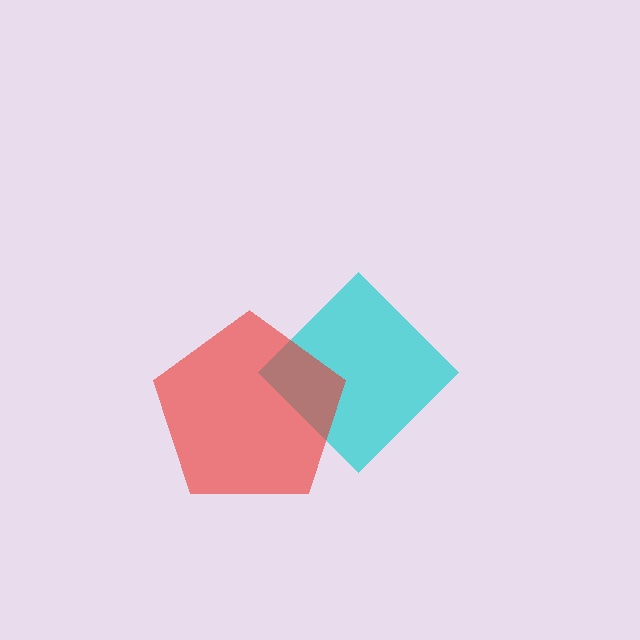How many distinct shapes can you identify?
There are 2 distinct shapes: a cyan diamond, a red pentagon.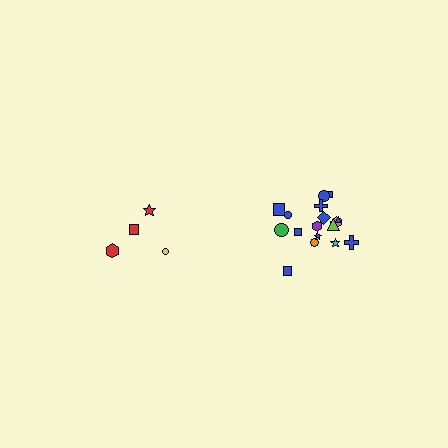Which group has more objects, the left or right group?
The right group.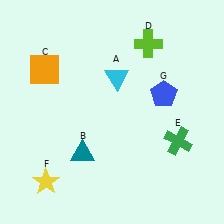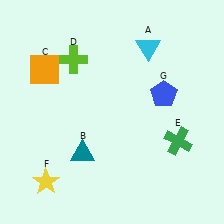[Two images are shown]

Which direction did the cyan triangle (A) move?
The cyan triangle (A) moved right.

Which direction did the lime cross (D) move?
The lime cross (D) moved left.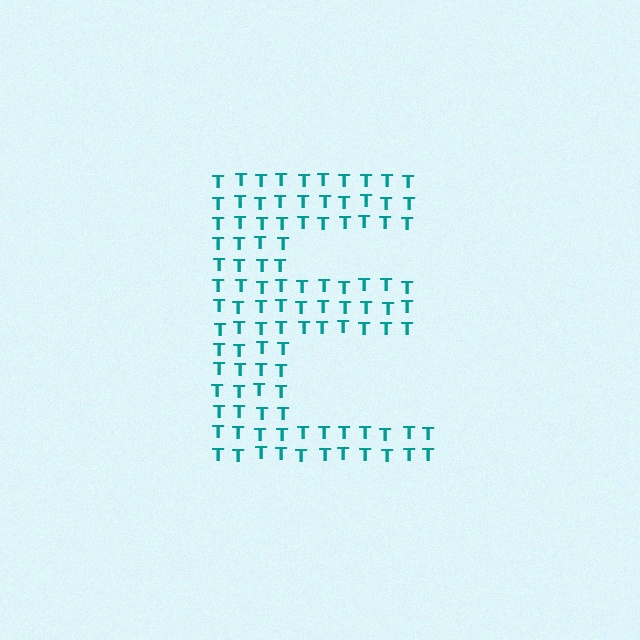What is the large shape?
The large shape is the letter E.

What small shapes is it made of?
It is made of small letter T's.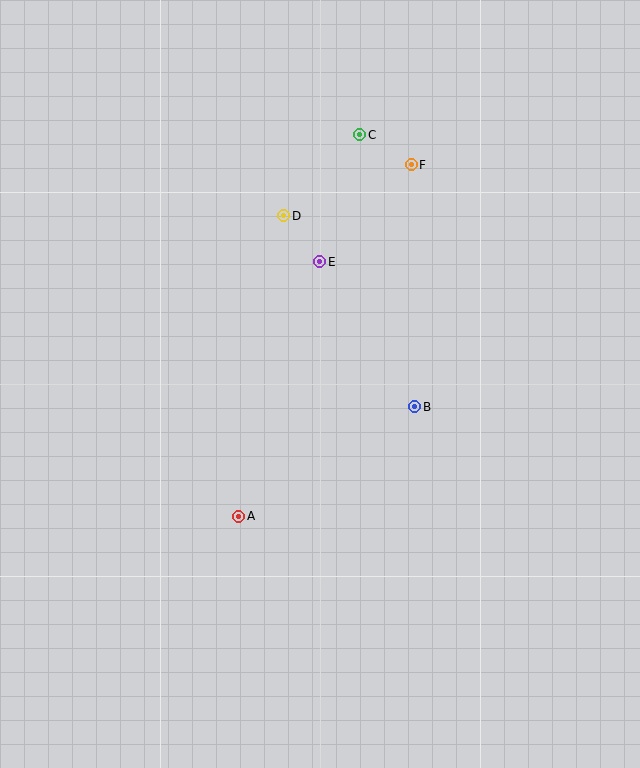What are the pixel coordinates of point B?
Point B is at (415, 407).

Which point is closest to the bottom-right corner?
Point B is closest to the bottom-right corner.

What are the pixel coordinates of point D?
Point D is at (284, 216).